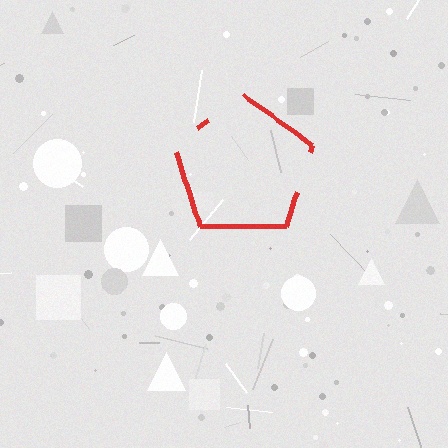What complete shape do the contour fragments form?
The contour fragments form a pentagon.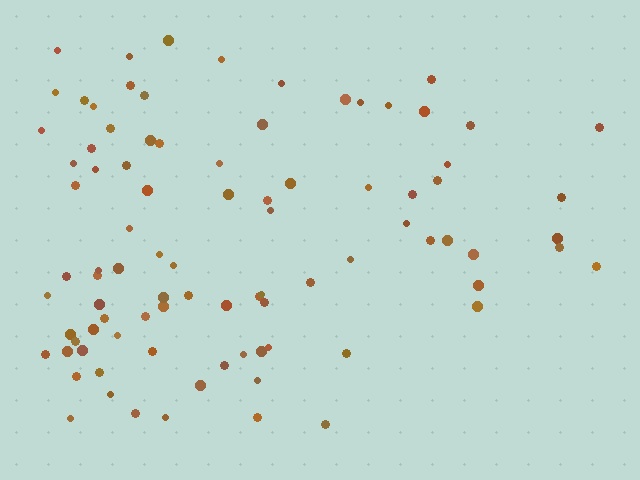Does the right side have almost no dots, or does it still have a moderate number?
Still a moderate number, just noticeably fewer than the left.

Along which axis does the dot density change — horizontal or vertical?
Horizontal.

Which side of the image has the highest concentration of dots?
The left.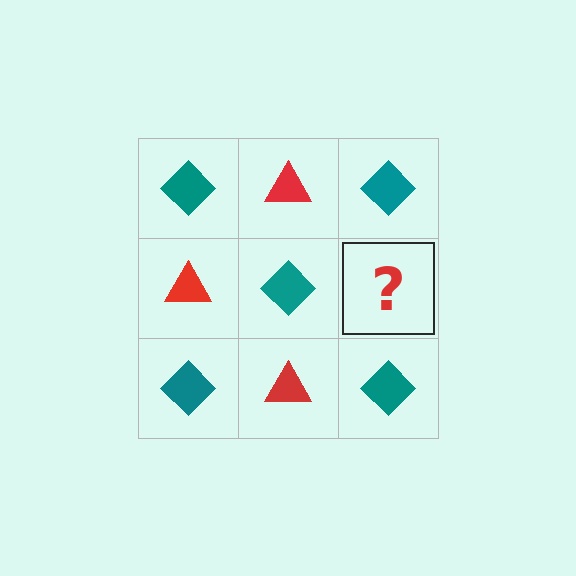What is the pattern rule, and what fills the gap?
The rule is that it alternates teal diamond and red triangle in a checkerboard pattern. The gap should be filled with a red triangle.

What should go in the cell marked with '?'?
The missing cell should contain a red triangle.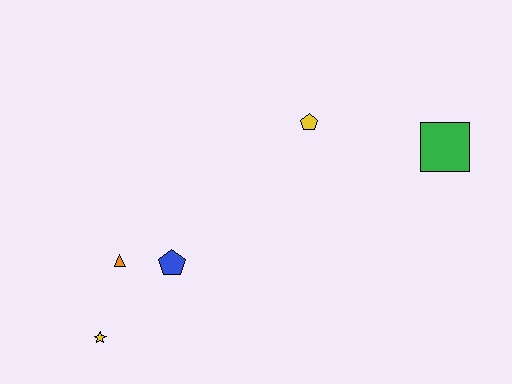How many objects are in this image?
There are 5 objects.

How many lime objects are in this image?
There are no lime objects.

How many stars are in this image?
There is 1 star.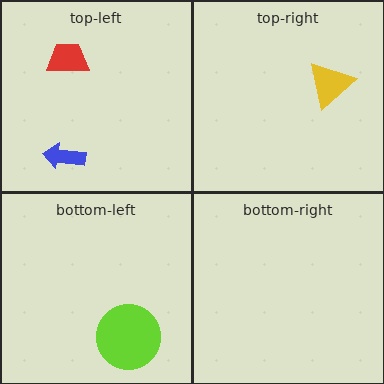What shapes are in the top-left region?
The blue arrow, the red trapezoid.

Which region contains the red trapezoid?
The top-left region.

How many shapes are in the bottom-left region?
1.